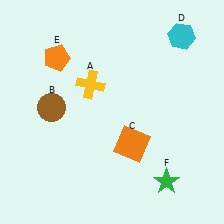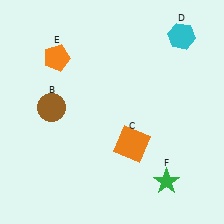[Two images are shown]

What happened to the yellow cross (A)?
The yellow cross (A) was removed in Image 2. It was in the top-left area of Image 1.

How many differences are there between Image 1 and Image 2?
There is 1 difference between the two images.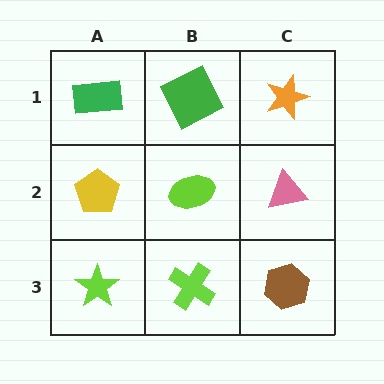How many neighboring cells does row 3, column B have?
3.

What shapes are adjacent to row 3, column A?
A yellow pentagon (row 2, column A), a lime cross (row 3, column B).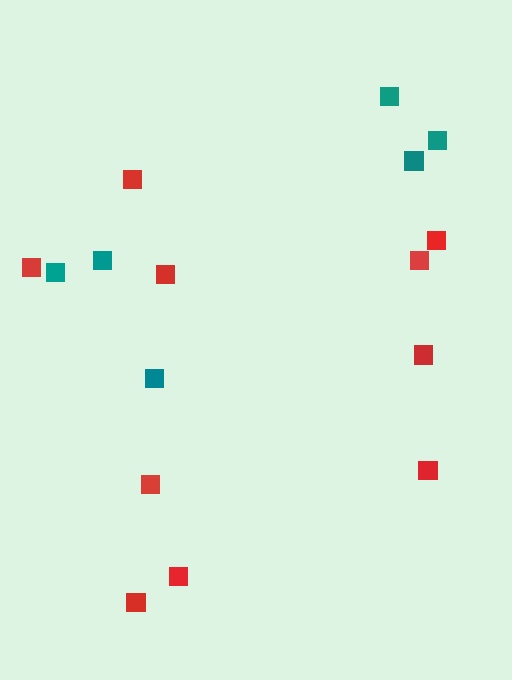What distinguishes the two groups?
There are 2 groups: one group of red squares (10) and one group of teal squares (6).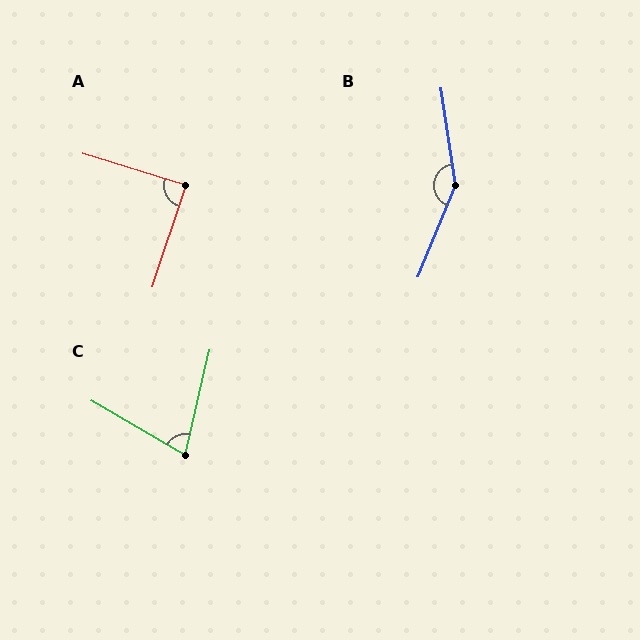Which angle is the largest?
B, at approximately 149 degrees.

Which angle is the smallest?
C, at approximately 73 degrees.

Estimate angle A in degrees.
Approximately 89 degrees.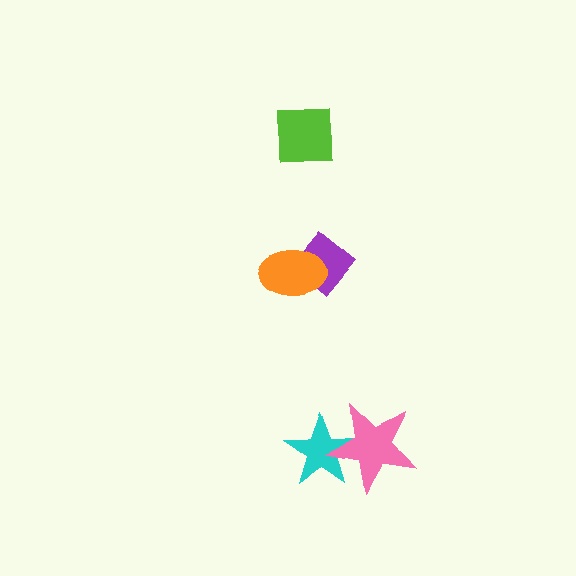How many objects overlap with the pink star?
1 object overlaps with the pink star.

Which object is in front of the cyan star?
The pink star is in front of the cyan star.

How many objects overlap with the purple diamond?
1 object overlaps with the purple diamond.